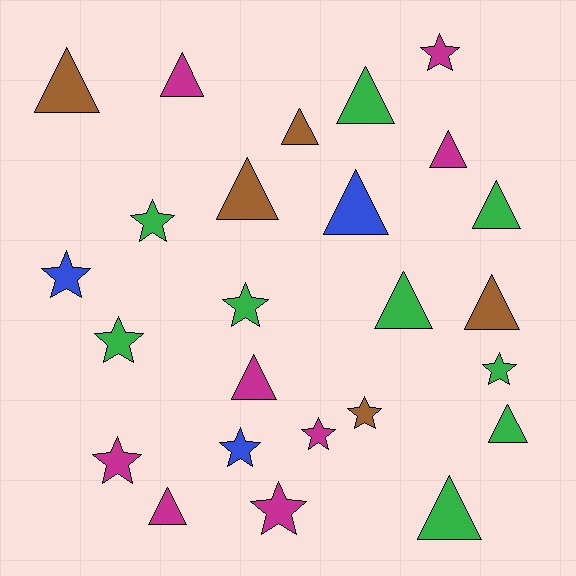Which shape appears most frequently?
Triangle, with 14 objects.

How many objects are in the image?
There are 25 objects.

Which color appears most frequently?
Green, with 9 objects.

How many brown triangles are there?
There are 4 brown triangles.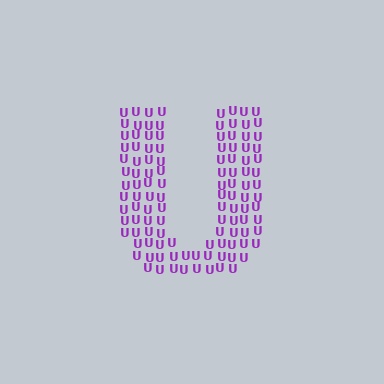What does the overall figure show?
The overall figure shows the letter U.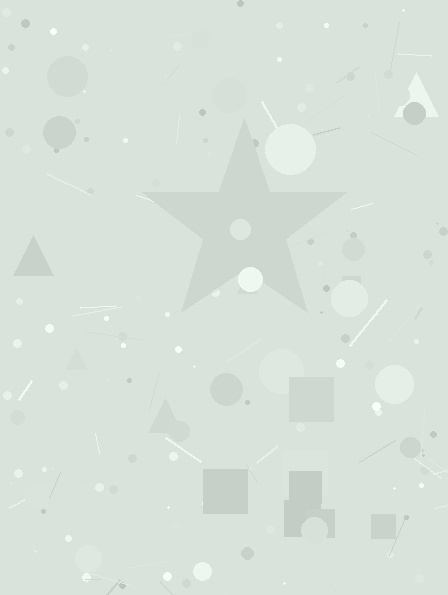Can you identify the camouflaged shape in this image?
The camouflaged shape is a star.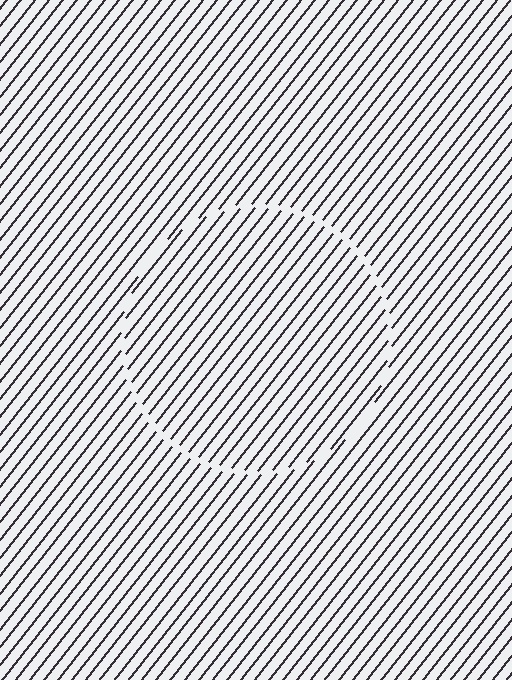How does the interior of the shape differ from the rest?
The interior of the shape contains the same grating, shifted by half a period — the contour is defined by the phase discontinuity where line-ends from the inner and outer gratings abut.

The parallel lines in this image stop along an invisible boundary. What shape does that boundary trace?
An illusory circle. The interior of the shape contains the same grating, shifted by half a period — the contour is defined by the phase discontinuity where line-ends from the inner and outer gratings abut.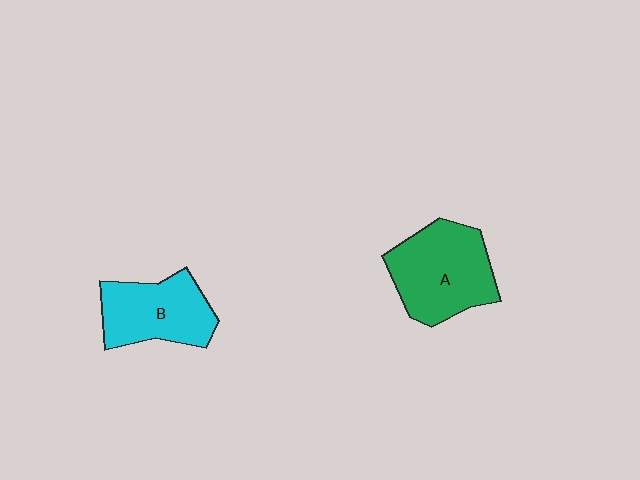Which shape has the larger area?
Shape A (green).